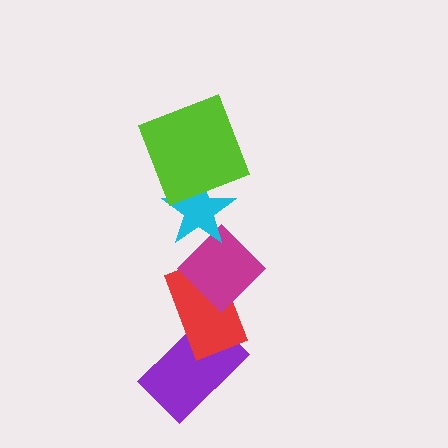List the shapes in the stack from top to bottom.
From top to bottom: the lime square, the cyan star, the magenta diamond, the red rectangle, the purple rectangle.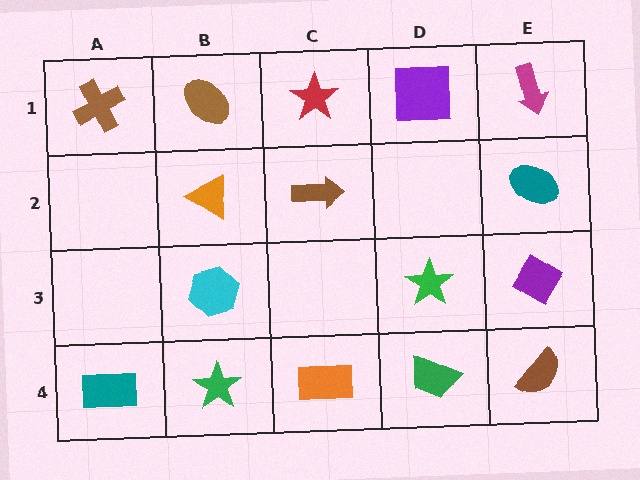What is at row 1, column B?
A brown ellipse.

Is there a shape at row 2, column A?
No, that cell is empty.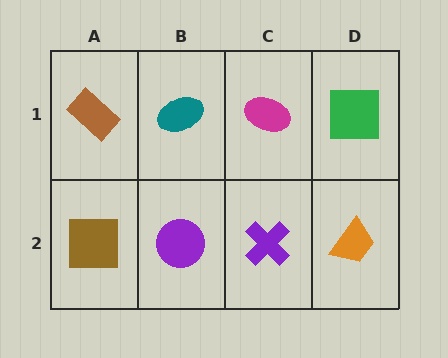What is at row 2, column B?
A purple circle.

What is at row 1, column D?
A green square.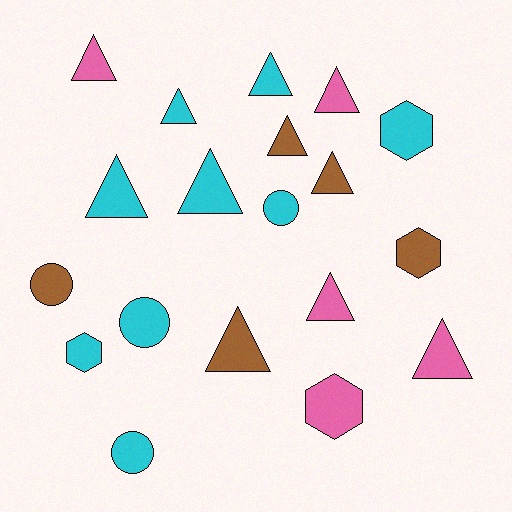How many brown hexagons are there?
There is 1 brown hexagon.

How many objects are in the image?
There are 19 objects.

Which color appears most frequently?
Cyan, with 9 objects.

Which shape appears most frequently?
Triangle, with 11 objects.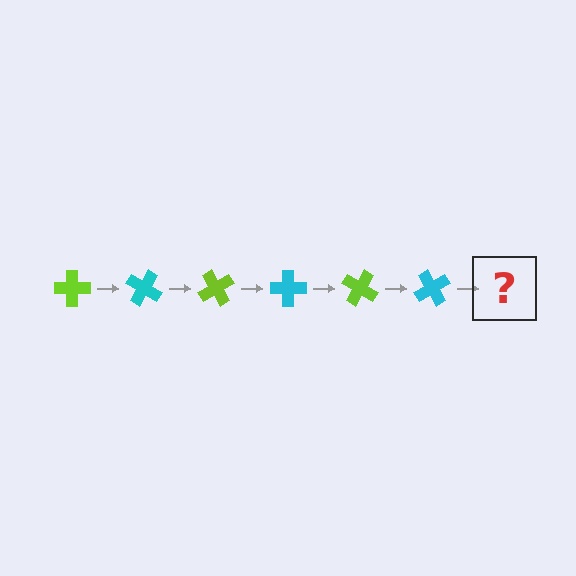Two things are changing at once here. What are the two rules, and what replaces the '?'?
The two rules are that it rotates 30 degrees each step and the color cycles through lime and cyan. The '?' should be a lime cross, rotated 180 degrees from the start.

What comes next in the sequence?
The next element should be a lime cross, rotated 180 degrees from the start.